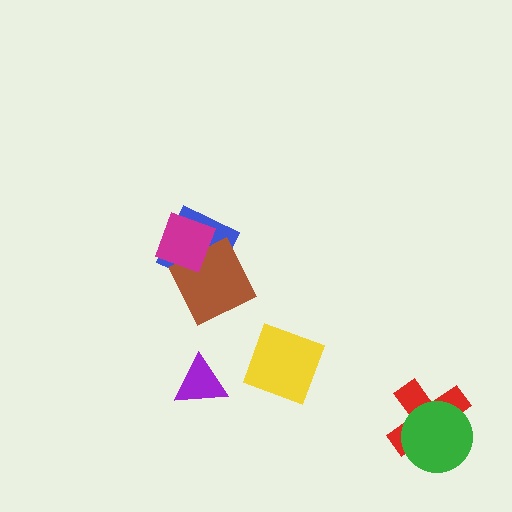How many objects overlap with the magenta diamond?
2 objects overlap with the magenta diamond.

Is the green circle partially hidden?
No, no other shape covers it.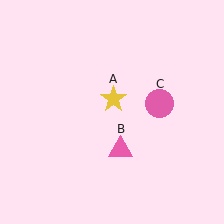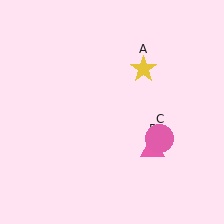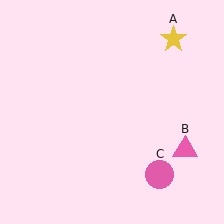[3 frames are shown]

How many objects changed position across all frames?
3 objects changed position: yellow star (object A), pink triangle (object B), pink circle (object C).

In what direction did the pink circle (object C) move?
The pink circle (object C) moved down.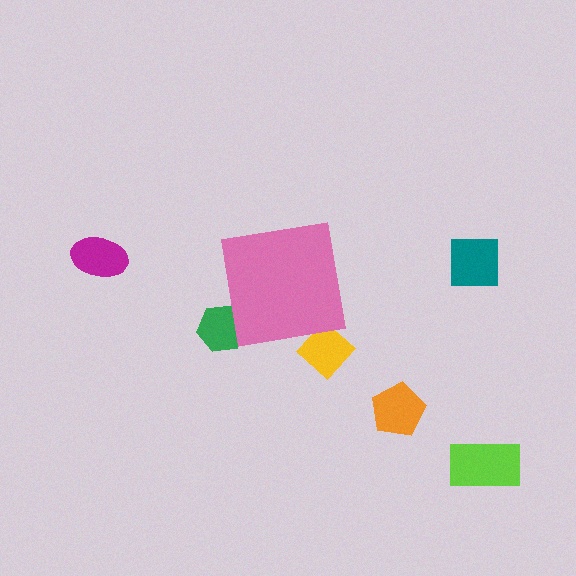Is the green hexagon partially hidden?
Yes, the green hexagon is partially hidden behind the pink square.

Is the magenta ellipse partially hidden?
No, the magenta ellipse is fully visible.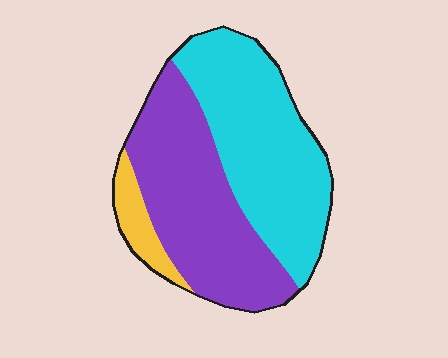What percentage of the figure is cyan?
Cyan takes up about one half (1/2) of the figure.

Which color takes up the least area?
Yellow, at roughly 10%.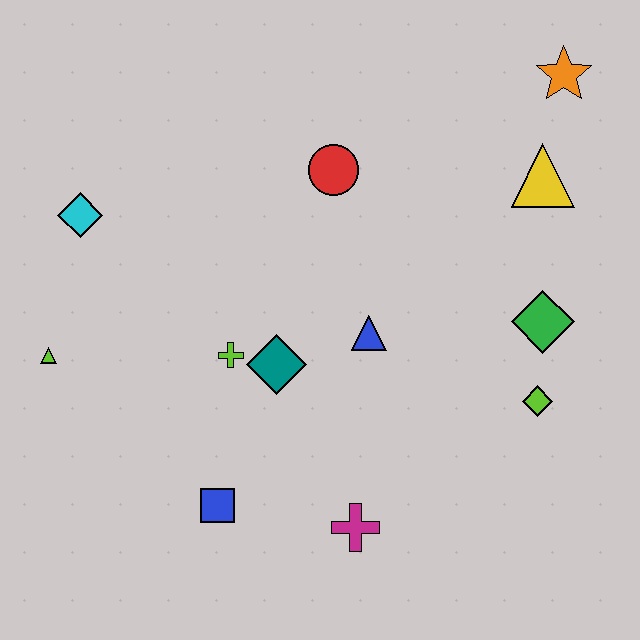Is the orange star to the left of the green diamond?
No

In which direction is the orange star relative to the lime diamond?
The orange star is above the lime diamond.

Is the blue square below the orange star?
Yes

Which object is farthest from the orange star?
The lime triangle is farthest from the orange star.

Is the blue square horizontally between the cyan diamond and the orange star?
Yes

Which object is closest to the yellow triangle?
The orange star is closest to the yellow triangle.